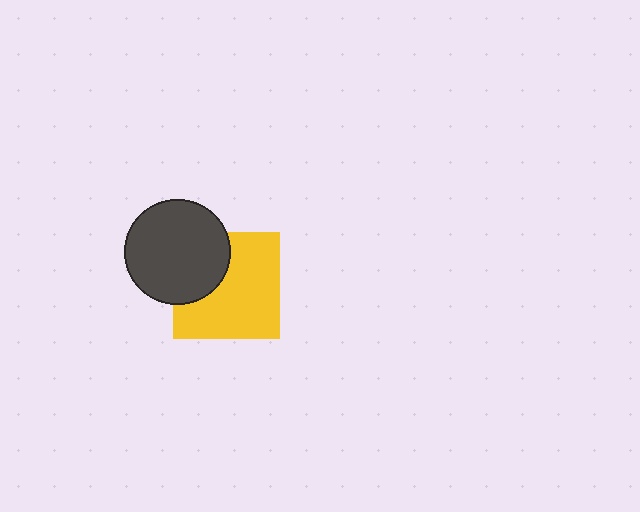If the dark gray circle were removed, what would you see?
You would see the complete yellow square.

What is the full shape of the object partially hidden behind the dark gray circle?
The partially hidden object is a yellow square.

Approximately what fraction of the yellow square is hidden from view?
Roughly 31% of the yellow square is hidden behind the dark gray circle.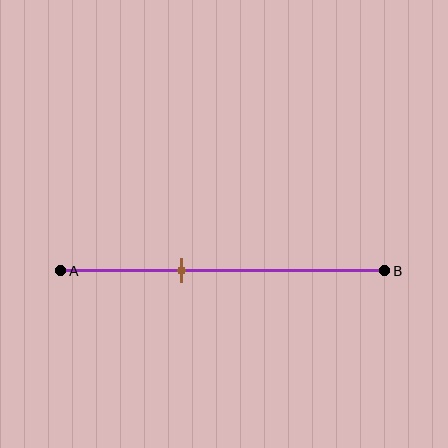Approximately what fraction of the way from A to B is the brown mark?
The brown mark is approximately 35% of the way from A to B.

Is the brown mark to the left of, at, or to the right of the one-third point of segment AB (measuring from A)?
The brown mark is to the right of the one-third point of segment AB.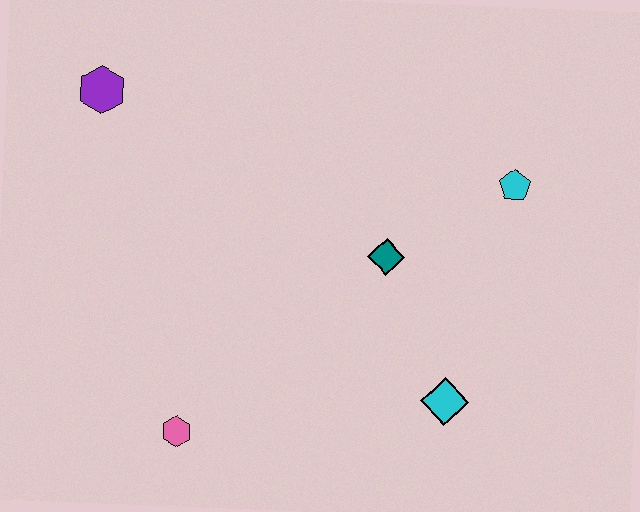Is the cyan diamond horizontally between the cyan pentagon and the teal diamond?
Yes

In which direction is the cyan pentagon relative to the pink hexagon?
The cyan pentagon is to the right of the pink hexagon.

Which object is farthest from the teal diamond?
The purple hexagon is farthest from the teal diamond.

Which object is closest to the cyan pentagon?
The teal diamond is closest to the cyan pentagon.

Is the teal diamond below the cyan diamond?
No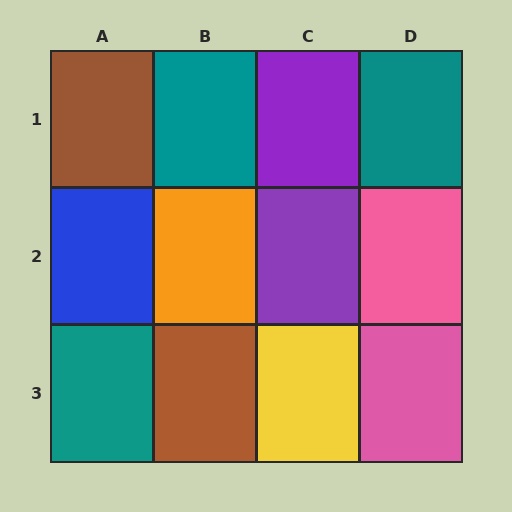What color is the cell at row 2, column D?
Pink.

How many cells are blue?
1 cell is blue.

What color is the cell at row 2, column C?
Purple.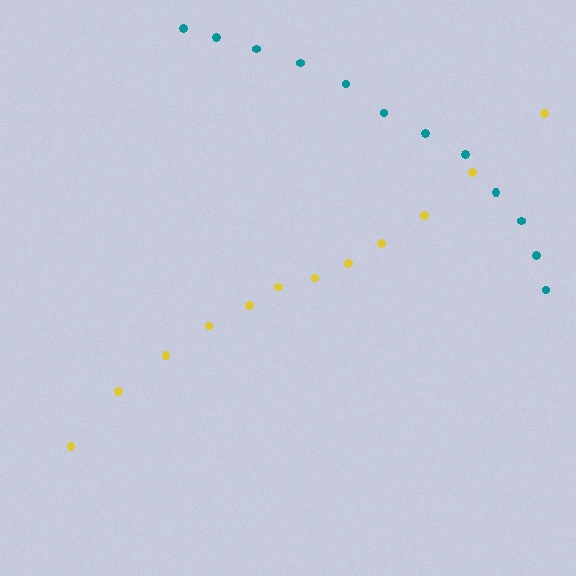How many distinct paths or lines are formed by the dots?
There are 2 distinct paths.